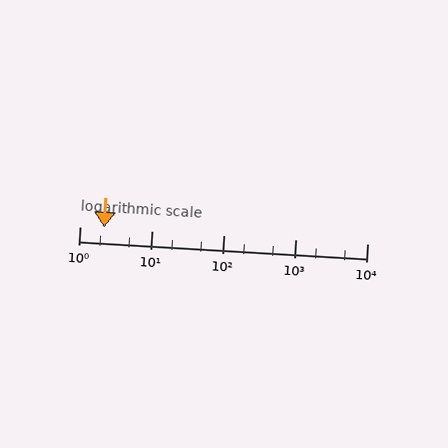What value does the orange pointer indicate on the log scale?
The pointer indicates approximately 2.2.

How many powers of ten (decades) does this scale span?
The scale spans 4 decades, from 1 to 10000.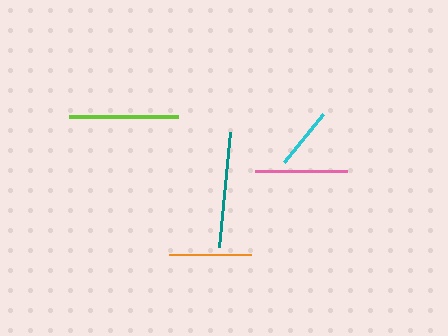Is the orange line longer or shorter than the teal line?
The teal line is longer than the orange line.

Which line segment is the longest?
The teal line is the longest at approximately 115 pixels.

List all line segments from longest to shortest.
From longest to shortest: teal, lime, pink, orange, cyan.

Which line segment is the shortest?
The cyan line is the shortest at approximately 62 pixels.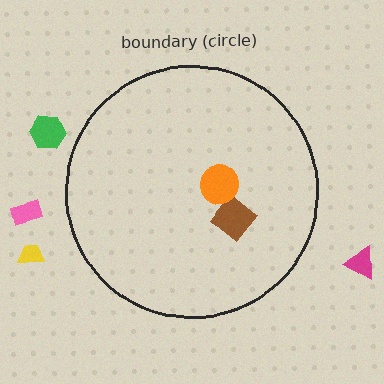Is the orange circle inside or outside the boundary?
Inside.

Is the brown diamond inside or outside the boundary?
Inside.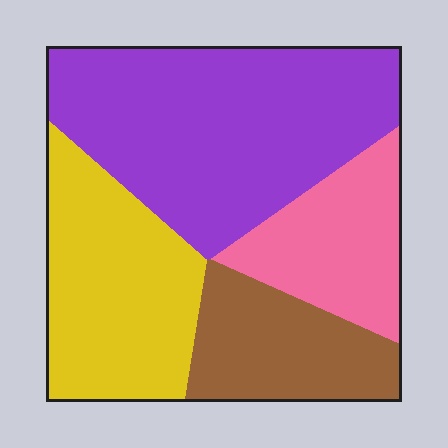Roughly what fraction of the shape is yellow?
Yellow covers roughly 25% of the shape.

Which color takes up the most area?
Purple, at roughly 40%.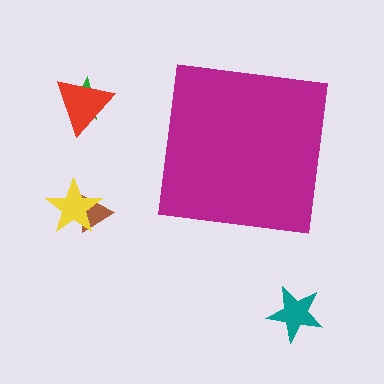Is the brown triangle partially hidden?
No, the brown triangle is fully visible.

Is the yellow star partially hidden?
No, the yellow star is fully visible.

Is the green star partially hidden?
No, the green star is fully visible.